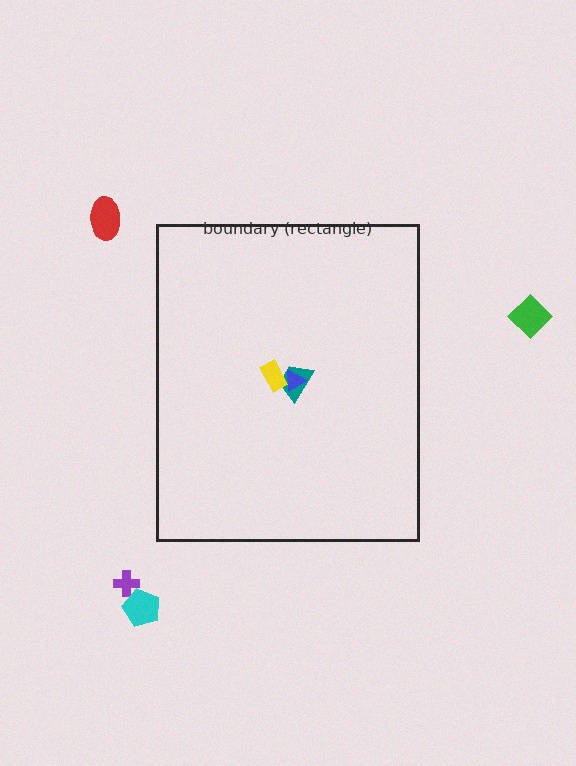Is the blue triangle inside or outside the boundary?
Inside.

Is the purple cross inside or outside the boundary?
Outside.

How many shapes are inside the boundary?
3 inside, 4 outside.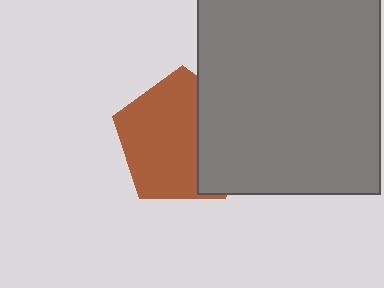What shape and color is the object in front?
The object in front is a gray rectangle.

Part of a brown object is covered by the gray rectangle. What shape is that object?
It is a pentagon.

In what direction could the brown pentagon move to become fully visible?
The brown pentagon could move left. That would shift it out from behind the gray rectangle entirely.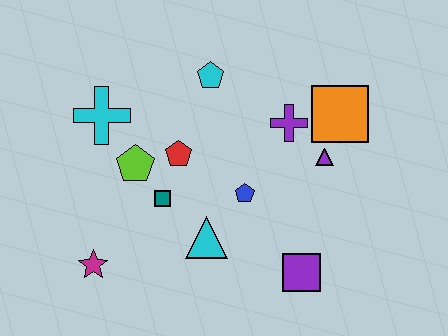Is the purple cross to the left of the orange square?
Yes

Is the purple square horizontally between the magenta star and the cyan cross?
No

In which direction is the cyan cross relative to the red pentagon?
The cyan cross is to the left of the red pentagon.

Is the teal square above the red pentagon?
No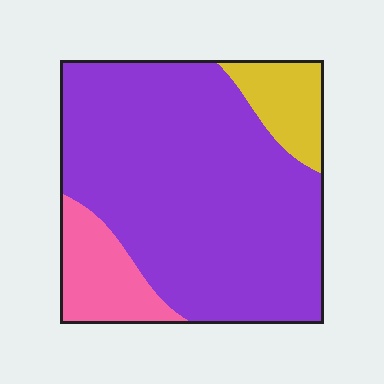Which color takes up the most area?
Purple, at roughly 75%.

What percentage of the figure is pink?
Pink covers roughly 15% of the figure.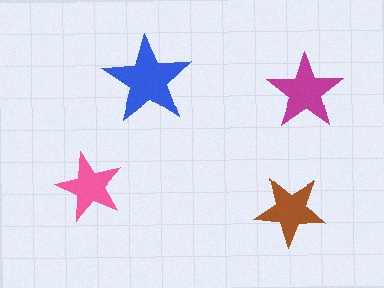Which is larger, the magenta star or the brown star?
The magenta one.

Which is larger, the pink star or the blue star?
The blue one.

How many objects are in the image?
There are 4 objects in the image.